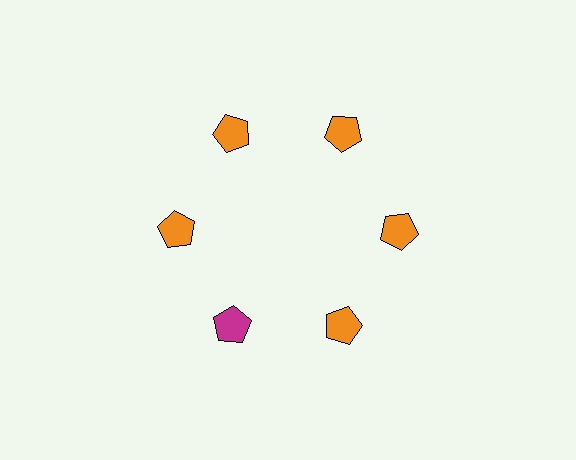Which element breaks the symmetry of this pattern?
The magenta pentagon at roughly the 7 o'clock position breaks the symmetry. All other shapes are orange pentagons.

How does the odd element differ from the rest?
It has a different color: magenta instead of orange.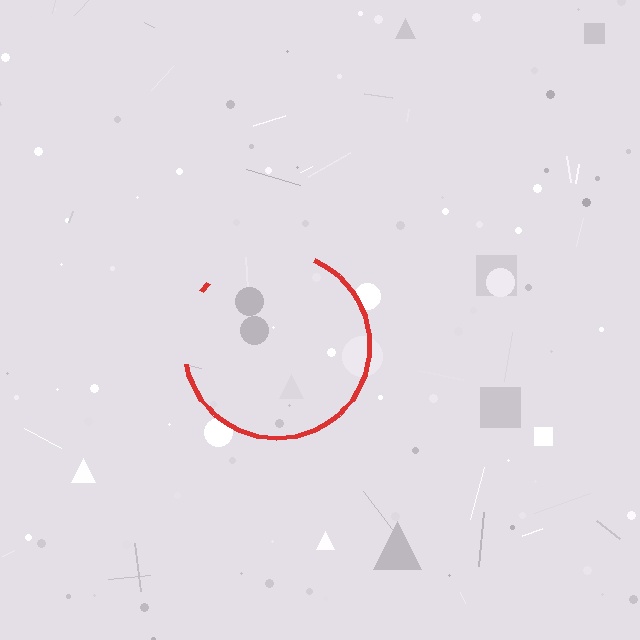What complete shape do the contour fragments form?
The contour fragments form a circle.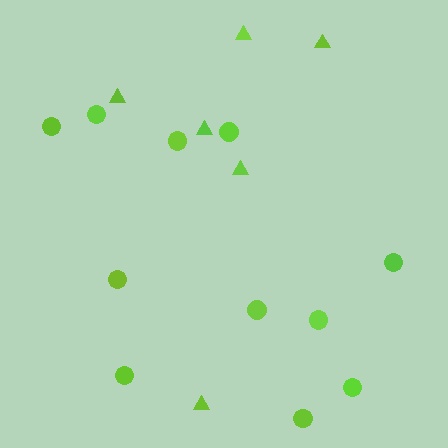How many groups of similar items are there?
There are 2 groups: one group of triangles (6) and one group of circles (11).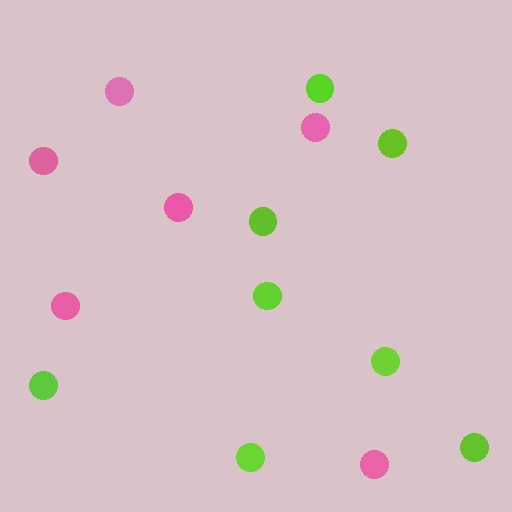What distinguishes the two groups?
There are 2 groups: one group of pink circles (6) and one group of lime circles (8).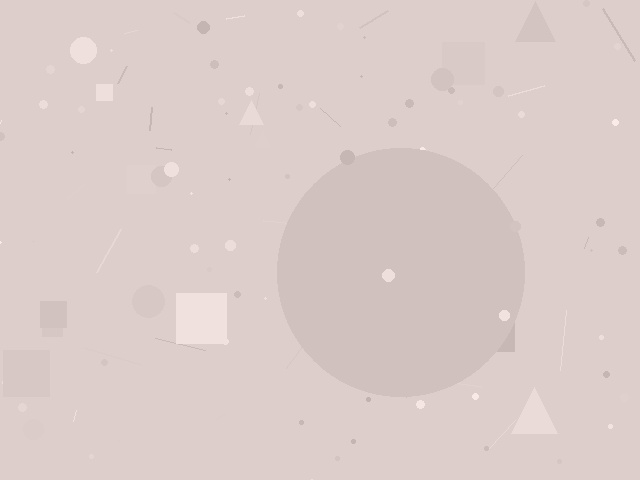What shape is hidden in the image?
A circle is hidden in the image.